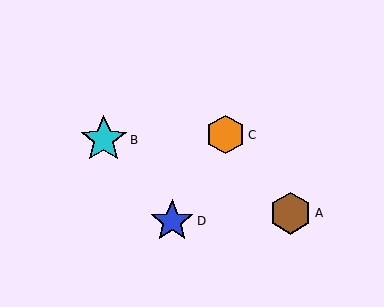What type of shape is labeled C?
Shape C is an orange hexagon.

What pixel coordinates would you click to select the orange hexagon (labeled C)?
Click at (226, 135) to select the orange hexagon C.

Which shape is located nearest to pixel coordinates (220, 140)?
The orange hexagon (labeled C) at (226, 135) is nearest to that location.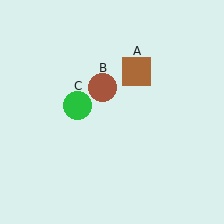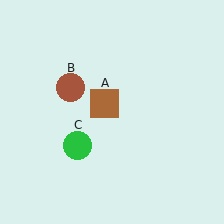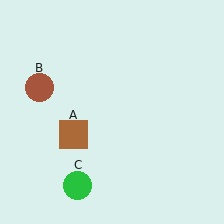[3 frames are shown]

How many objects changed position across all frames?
3 objects changed position: brown square (object A), brown circle (object B), green circle (object C).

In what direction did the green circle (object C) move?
The green circle (object C) moved down.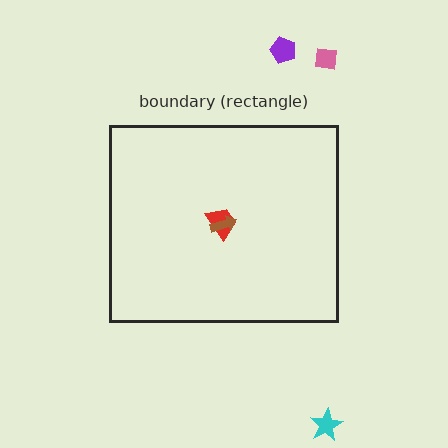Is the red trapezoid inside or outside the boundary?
Inside.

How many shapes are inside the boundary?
2 inside, 3 outside.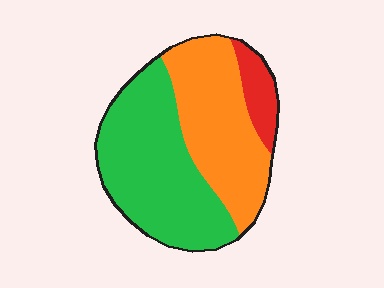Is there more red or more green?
Green.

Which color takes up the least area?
Red, at roughly 10%.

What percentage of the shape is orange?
Orange covers roughly 40% of the shape.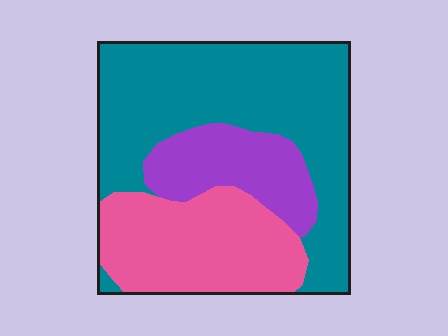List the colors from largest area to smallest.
From largest to smallest: teal, pink, purple.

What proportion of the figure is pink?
Pink takes up about one third (1/3) of the figure.